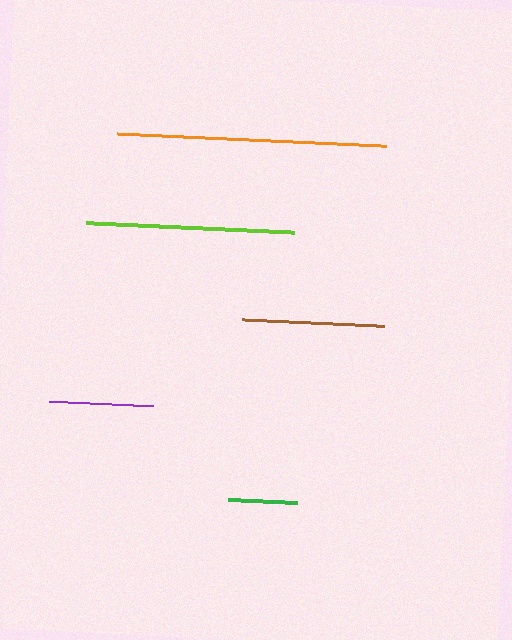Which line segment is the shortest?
The green line is the shortest at approximately 70 pixels.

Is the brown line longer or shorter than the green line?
The brown line is longer than the green line.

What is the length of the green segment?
The green segment is approximately 70 pixels long.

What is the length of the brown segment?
The brown segment is approximately 141 pixels long.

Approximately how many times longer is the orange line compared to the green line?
The orange line is approximately 3.9 times the length of the green line.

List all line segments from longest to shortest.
From longest to shortest: orange, lime, brown, purple, green.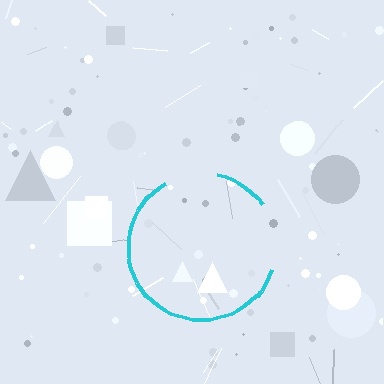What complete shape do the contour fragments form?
The contour fragments form a circle.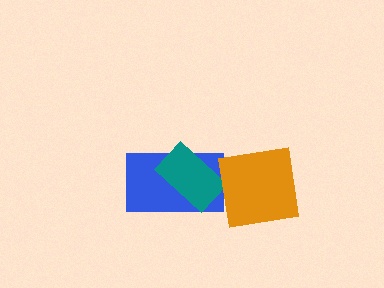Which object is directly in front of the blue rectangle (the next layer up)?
The teal rectangle is directly in front of the blue rectangle.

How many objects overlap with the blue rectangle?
2 objects overlap with the blue rectangle.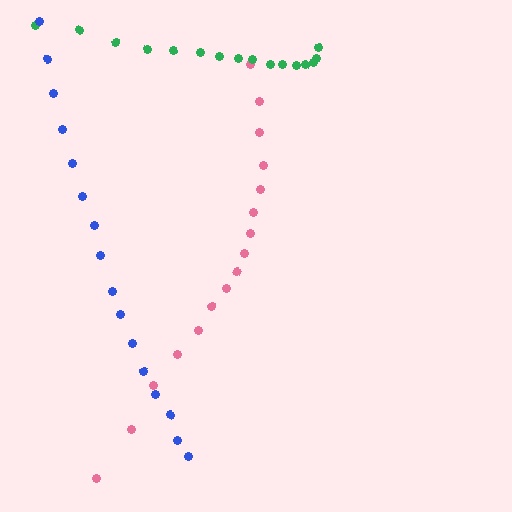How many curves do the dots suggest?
There are 3 distinct paths.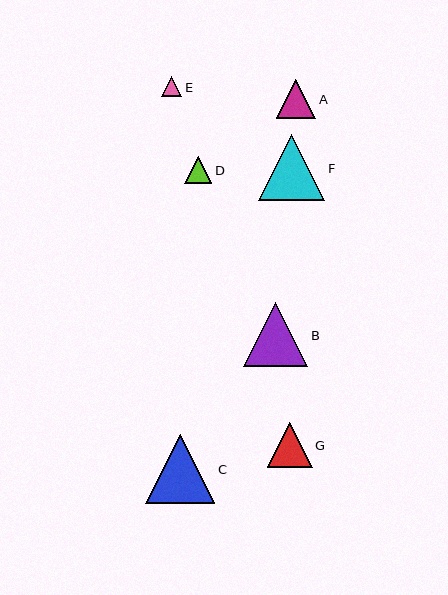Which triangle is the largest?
Triangle C is the largest with a size of approximately 69 pixels.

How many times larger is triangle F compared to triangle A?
Triangle F is approximately 1.7 times the size of triangle A.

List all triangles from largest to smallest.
From largest to smallest: C, F, B, G, A, D, E.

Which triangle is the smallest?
Triangle E is the smallest with a size of approximately 20 pixels.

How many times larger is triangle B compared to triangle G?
Triangle B is approximately 1.4 times the size of triangle G.